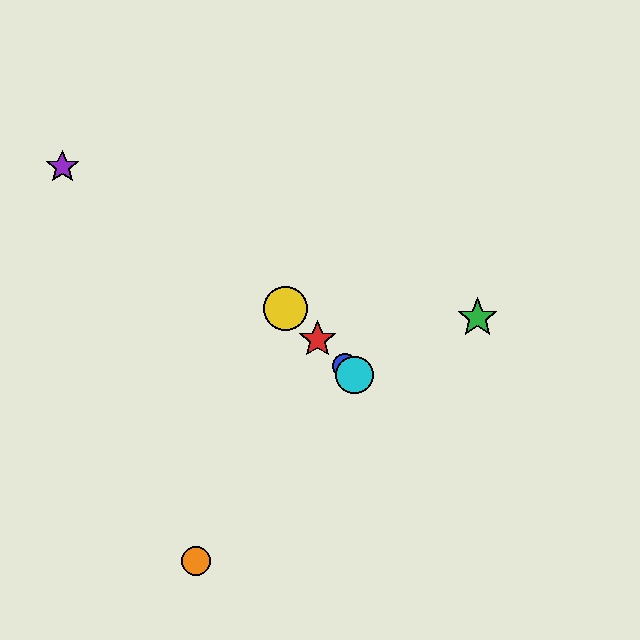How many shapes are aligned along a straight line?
4 shapes (the red star, the blue circle, the yellow circle, the cyan circle) are aligned along a straight line.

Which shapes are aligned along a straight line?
The red star, the blue circle, the yellow circle, the cyan circle are aligned along a straight line.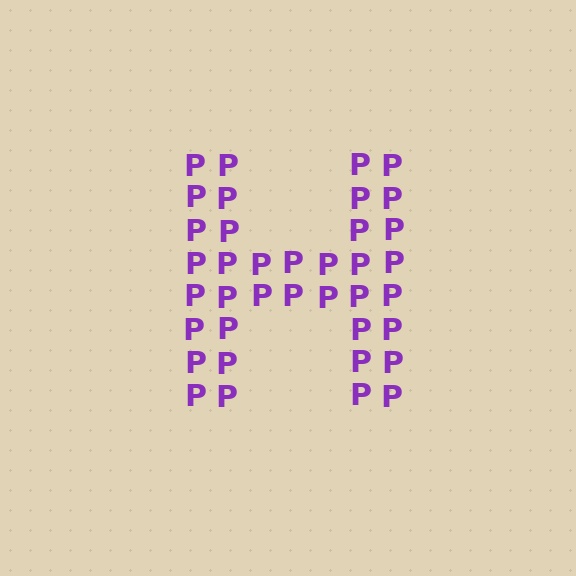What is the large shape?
The large shape is the letter H.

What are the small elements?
The small elements are letter P's.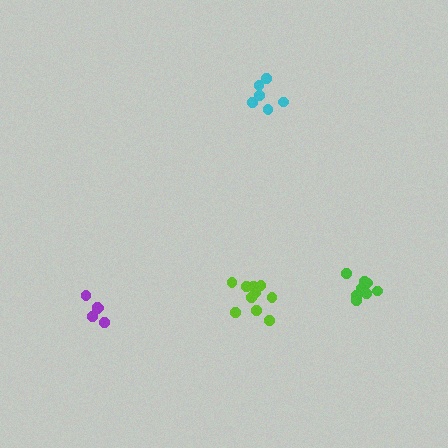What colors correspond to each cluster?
The clusters are colored: lime, cyan, green, purple.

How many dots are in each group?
Group 1: 11 dots, Group 2: 6 dots, Group 3: 8 dots, Group 4: 7 dots (32 total).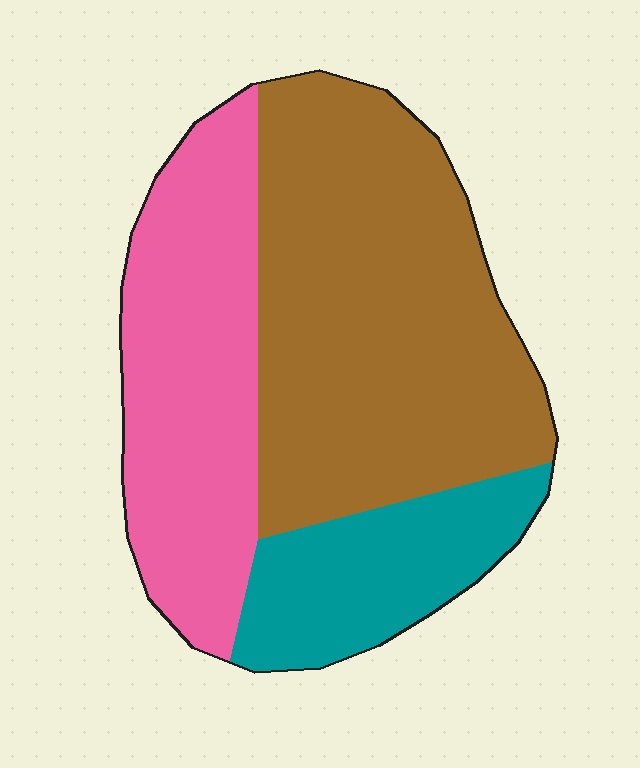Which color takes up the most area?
Brown, at roughly 50%.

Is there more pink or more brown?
Brown.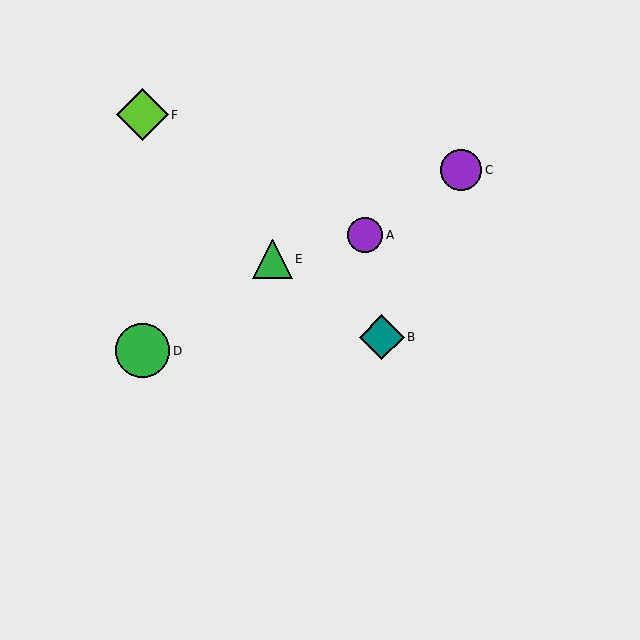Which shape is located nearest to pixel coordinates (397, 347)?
The teal diamond (labeled B) at (382, 337) is nearest to that location.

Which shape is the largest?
The green circle (labeled D) is the largest.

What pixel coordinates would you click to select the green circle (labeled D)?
Click at (143, 351) to select the green circle D.